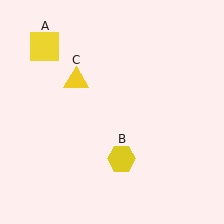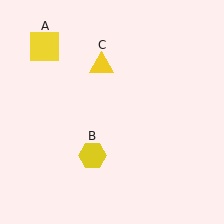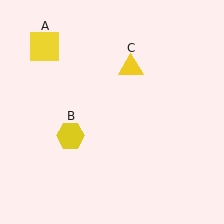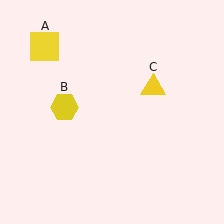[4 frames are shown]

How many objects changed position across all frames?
2 objects changed position: yellow hexagon (object B), yellow triangle (object C).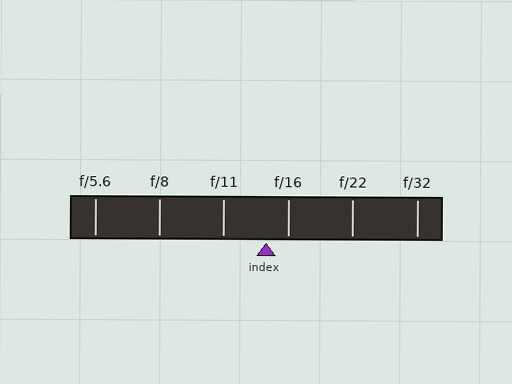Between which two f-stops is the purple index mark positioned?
The index mark is between f/11 and f/16.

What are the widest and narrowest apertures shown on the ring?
The widest aperture shown is f/5.6 and the narrowest is f/32.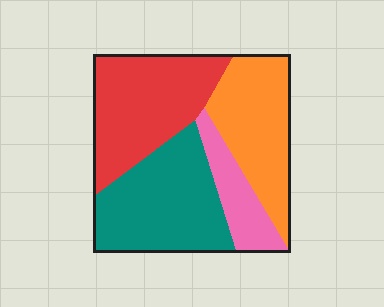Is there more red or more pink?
Red.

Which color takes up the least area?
Pink, at roughly 10%.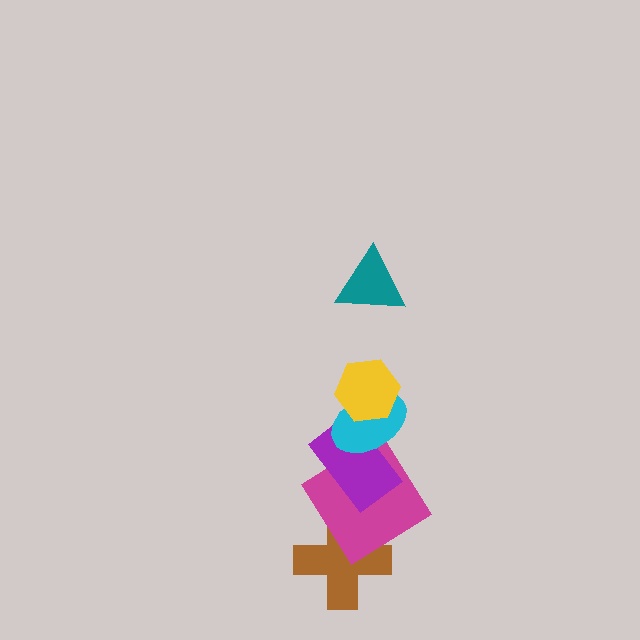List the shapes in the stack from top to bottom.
From top to bottom: the teal triangle, the yellow hexagon, the cyan ellipse, the purple rectangle, the magenta diamond, the brown cross.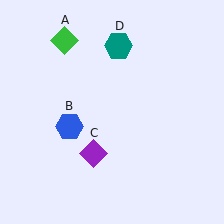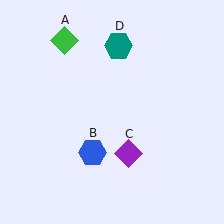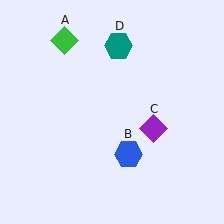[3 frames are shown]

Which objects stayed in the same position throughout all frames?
Green diamond (object A) and teal hexagon (object D) remained stationary.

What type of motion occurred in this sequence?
The blue hexagon (object B), purple diamond (object C) rotated counterclockwise around the center of the scene.